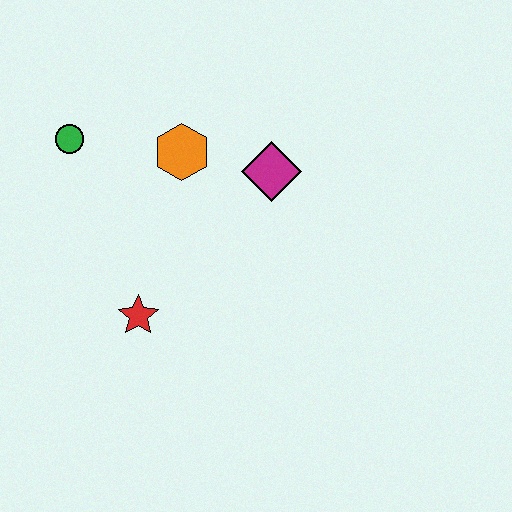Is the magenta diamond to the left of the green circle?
No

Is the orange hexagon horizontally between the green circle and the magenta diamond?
Yes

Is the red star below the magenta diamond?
Yes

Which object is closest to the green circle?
The orange hexagon is closest to the green circle.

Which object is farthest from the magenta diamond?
The green circle is farthest from the magenta diamond.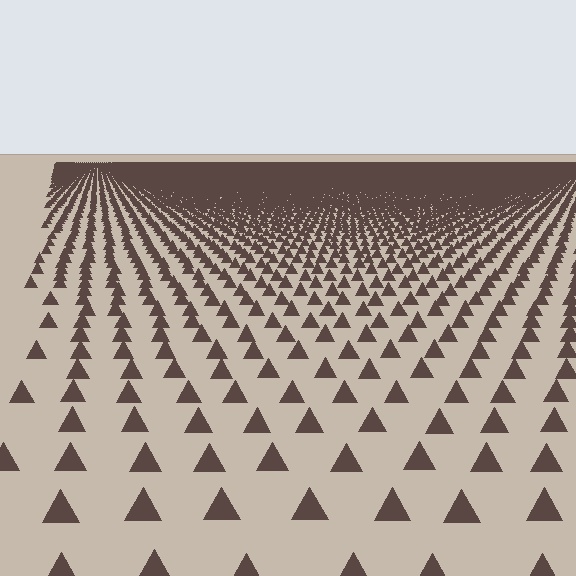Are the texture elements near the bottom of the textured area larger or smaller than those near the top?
Larger. Near the bottom, elements are closer to the viewer and appear at a bigger on-screen size.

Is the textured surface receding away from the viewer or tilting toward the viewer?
The surface is receding away from the viewer. Texture elements get smaller and denser toward the top.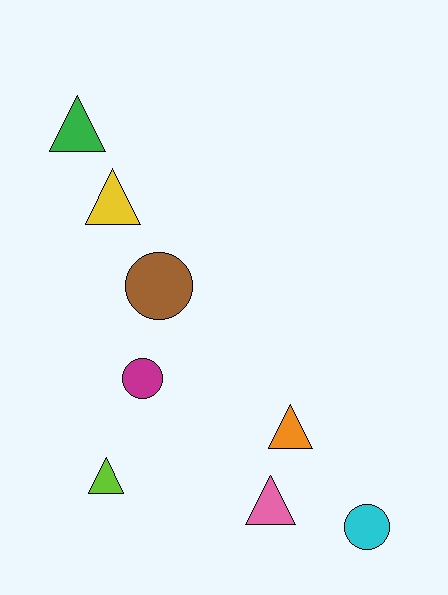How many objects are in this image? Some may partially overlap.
There are 8 objects.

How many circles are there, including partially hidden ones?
There are 3 circles.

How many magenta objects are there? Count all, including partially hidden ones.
There is 1 magenta object.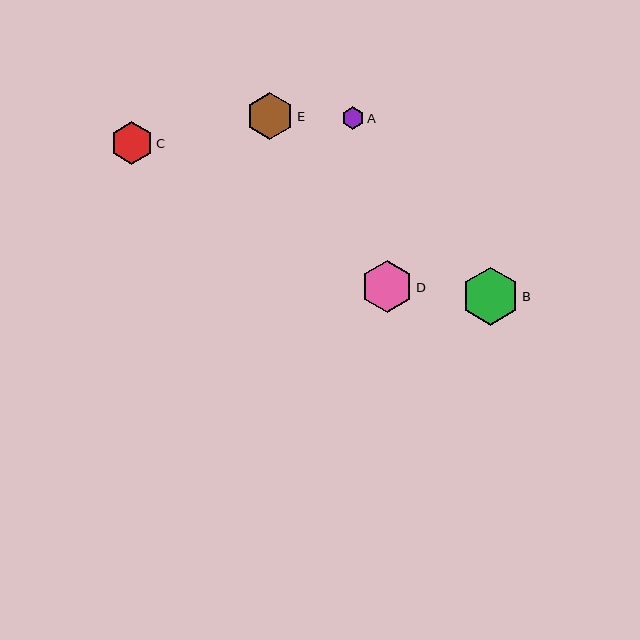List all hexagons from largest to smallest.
From largest to smallest: B, D, E, C, A.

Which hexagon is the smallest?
Hexagon A is the smallest with a size of approximately 22 pixels.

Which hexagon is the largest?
Hexagon B is the largest with a size of approximately 58 pixels.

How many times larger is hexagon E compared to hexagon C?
Hexagon E is approximately 1.1 times the size of hexagon C.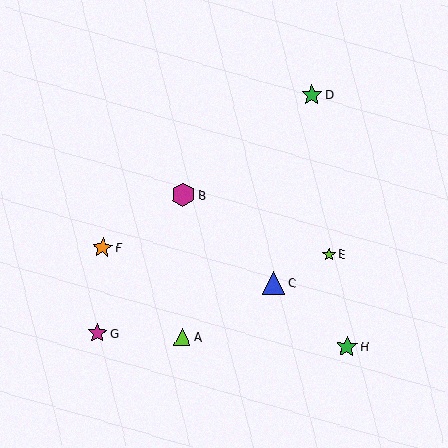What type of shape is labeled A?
Shape A is a lime triangle.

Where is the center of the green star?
The center of the green star is at (347, 347).